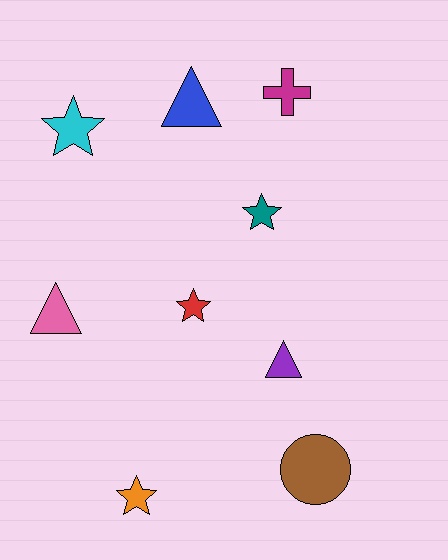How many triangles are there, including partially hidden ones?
There are 3 triangles.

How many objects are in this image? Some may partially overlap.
There are 9 objects.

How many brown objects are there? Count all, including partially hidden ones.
There is 1 brown object.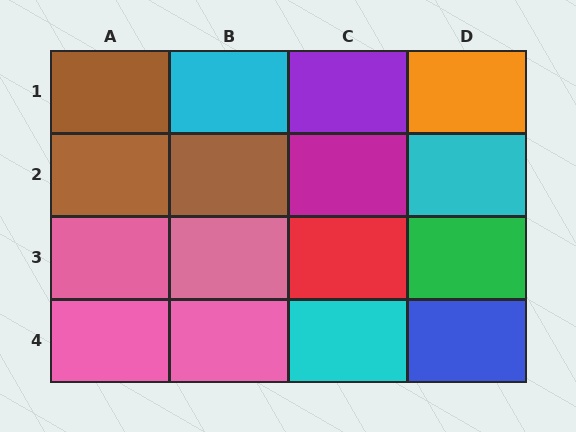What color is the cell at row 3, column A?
Pink.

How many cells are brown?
3 cells are brown.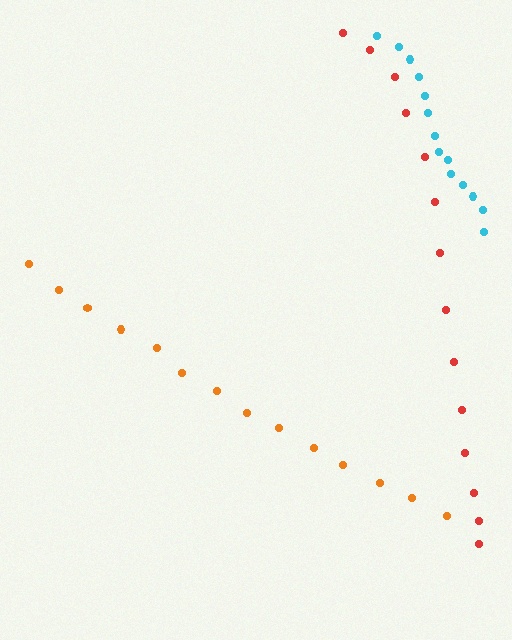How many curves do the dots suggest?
There are 3 distinct paths.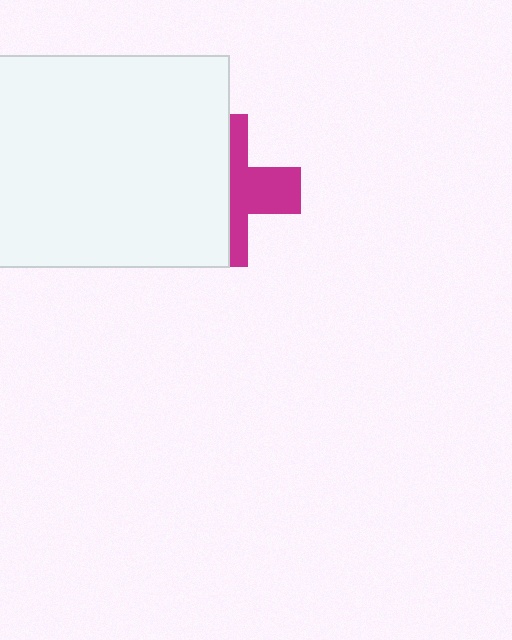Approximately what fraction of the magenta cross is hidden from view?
Roughly 56% of the magenta cross is hidden behind the white rectangle.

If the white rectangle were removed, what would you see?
You would see the complete magenta cross.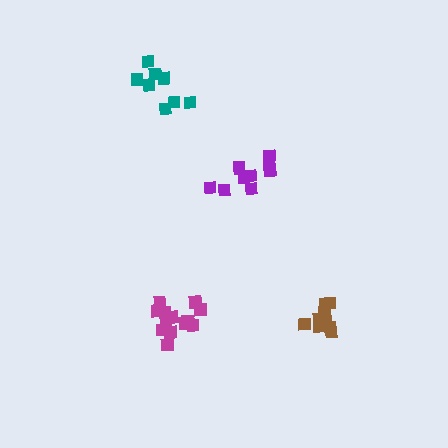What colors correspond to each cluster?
The clusters are colored: magenta, purple, brown, teal.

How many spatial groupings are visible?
There are 4 spatial groupings.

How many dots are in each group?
Group 1: 13 dots, Group 2: 10 dots, Group 3: 9 dots, Group 4: 8 dots (40 total).